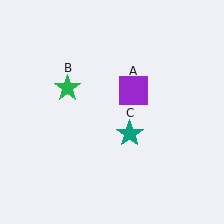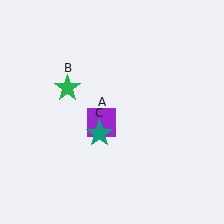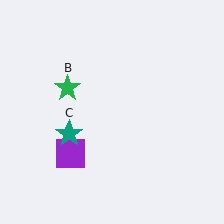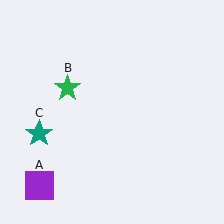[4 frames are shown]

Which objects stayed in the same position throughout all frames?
Green star (object B) remained stationary.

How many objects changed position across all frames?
2 objects changed position: purple square (object A), teal star (object C).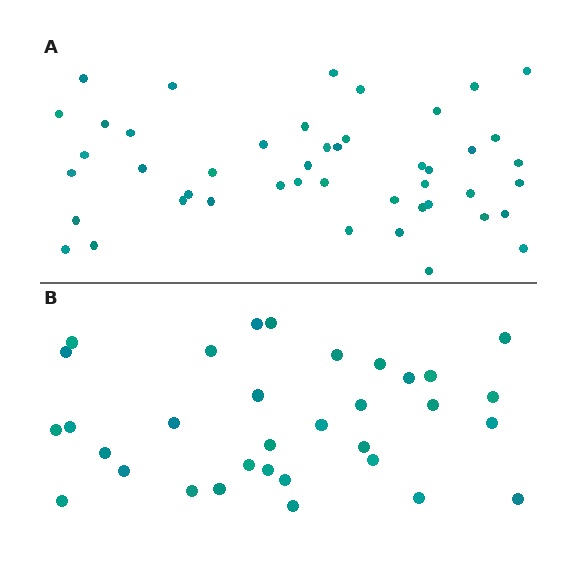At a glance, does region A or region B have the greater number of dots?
Region A (the top region) has more dots.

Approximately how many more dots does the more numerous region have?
Region A has approximately 15 more dots than region B.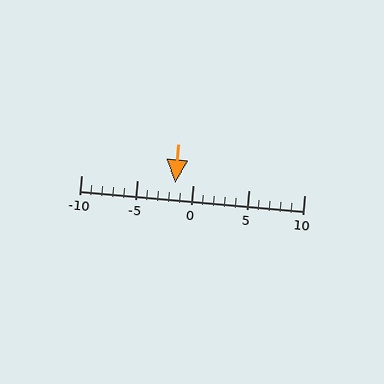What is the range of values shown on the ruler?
The ruler shows values from -10 to 10.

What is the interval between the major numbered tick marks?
The major tick marks are spaced 5 units apart.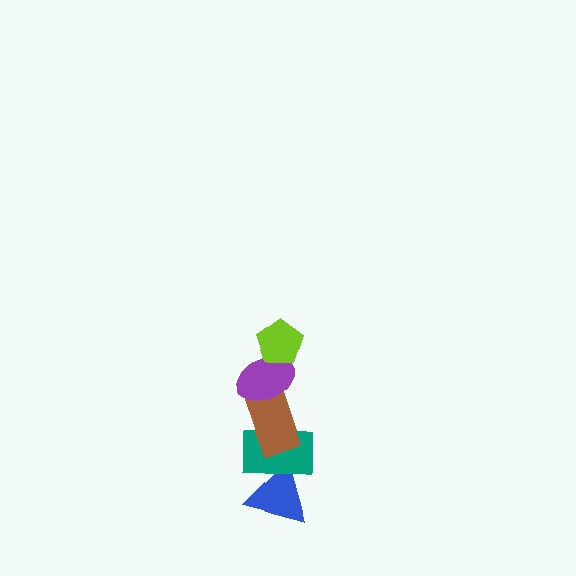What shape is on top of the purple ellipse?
The lime pentagon is on top of the purple ellipse.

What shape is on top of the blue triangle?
The teal rectangle is on top of the blue triangle.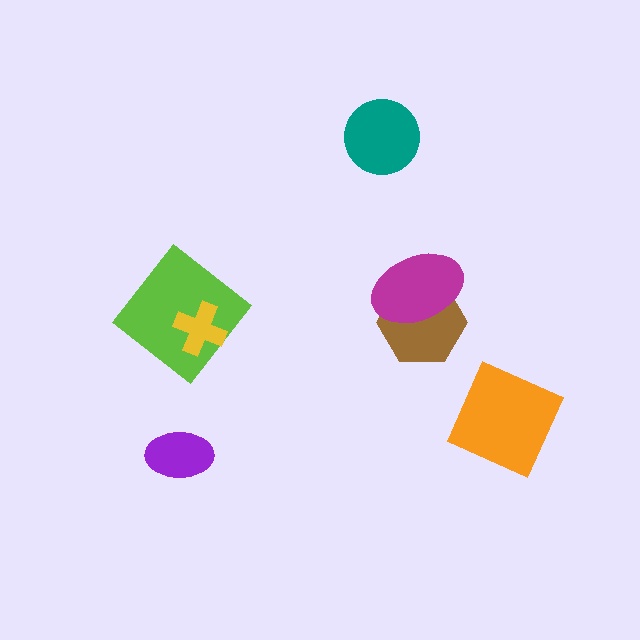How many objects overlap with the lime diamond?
1 object overlaps with the lime diamond.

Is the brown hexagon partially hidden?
Yes, it is partially covered by another shape.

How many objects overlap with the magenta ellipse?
1 object overlaps with the magenta ellipse.